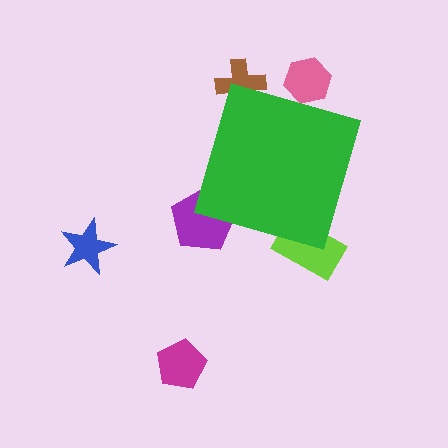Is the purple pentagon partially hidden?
Yes, the purple pentagon is partially hidden behind the green diamond.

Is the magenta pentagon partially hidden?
No, the magenta pentagon is fully visible.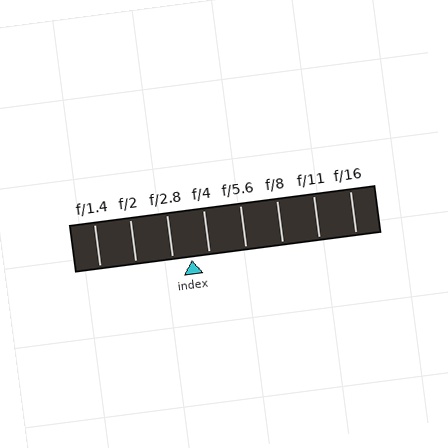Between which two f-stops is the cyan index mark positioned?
The index mark is between f/2.8 and f/4.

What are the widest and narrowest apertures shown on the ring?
The widest aperture shown is f/1.4 and the narrowest is f/16.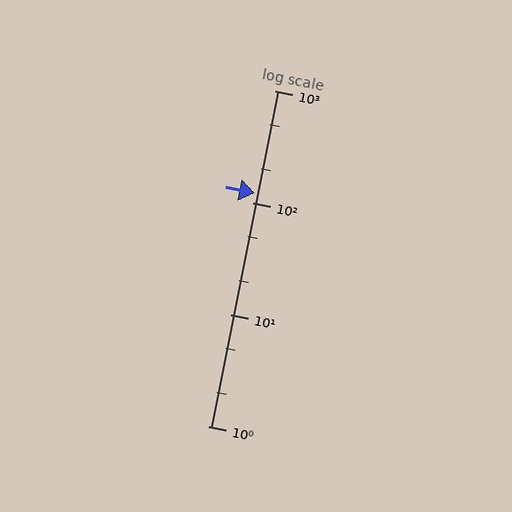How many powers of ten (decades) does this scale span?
The scale spans 3 decades, from 1 to 1000.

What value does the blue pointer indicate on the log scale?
The pointer indicates approximately 120.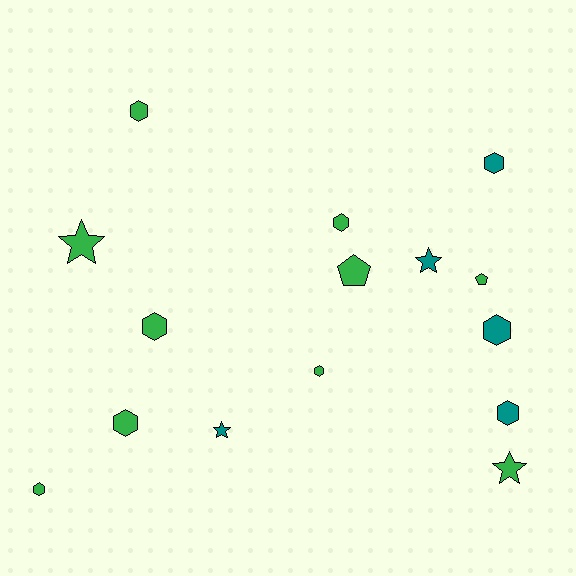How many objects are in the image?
There are 15 objects.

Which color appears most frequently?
Green, with 10 objects.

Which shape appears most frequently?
Hexagon, with 9 objects.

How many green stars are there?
There are 2 green stars.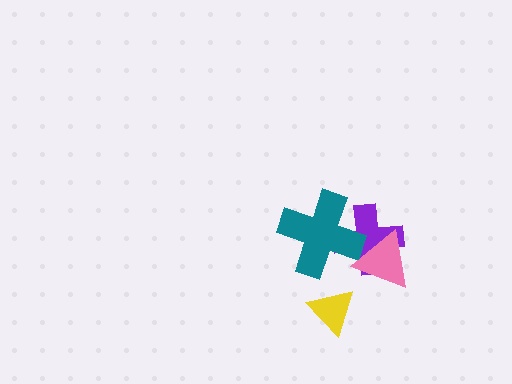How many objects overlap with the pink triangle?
2 objects overlap with the pink triangle.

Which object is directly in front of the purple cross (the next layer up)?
The teal cross is directly in front of the purple cross.